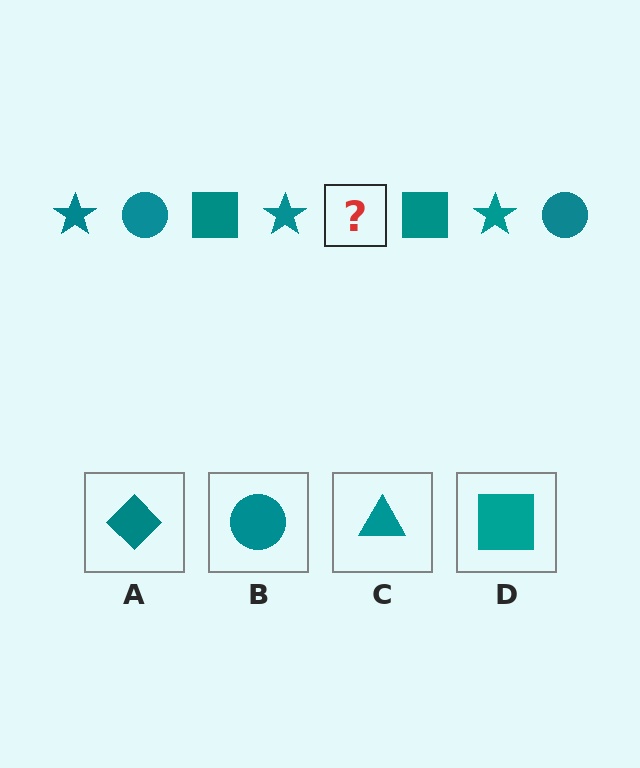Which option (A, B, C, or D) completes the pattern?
B.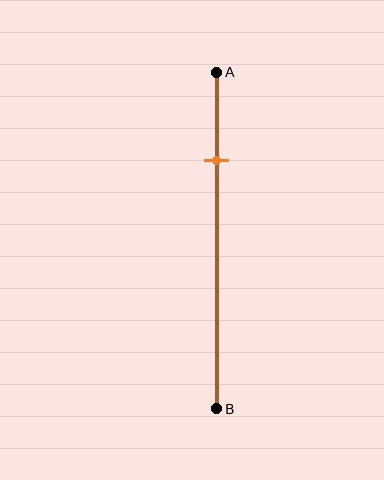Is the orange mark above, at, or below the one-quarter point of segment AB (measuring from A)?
The orange mark is approximately at the one-quarter point of segment AB.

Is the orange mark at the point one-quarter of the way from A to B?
Yes, the mark is approximately at the one-quarter point.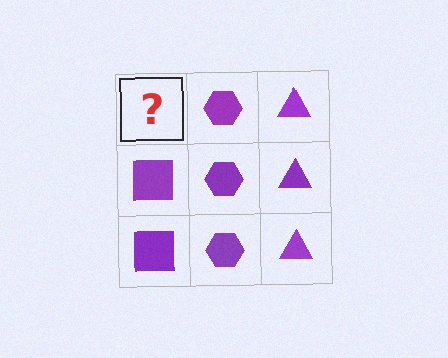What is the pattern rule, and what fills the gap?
The rule is that each column has a consistent shape. The gap should be filled with a purple square.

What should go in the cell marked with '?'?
The missing cell should contain a purple square.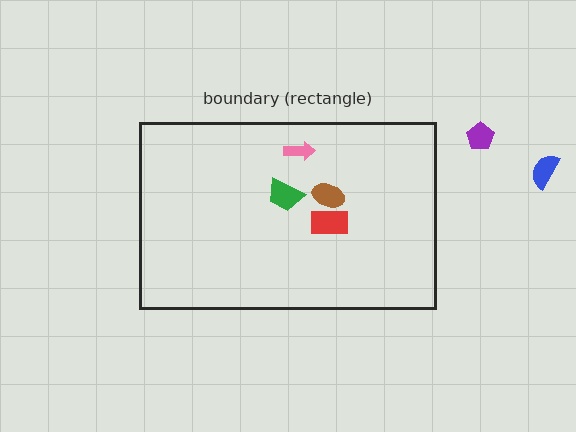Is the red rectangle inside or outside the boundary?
Inside.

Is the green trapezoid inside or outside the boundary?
Inside.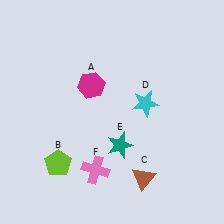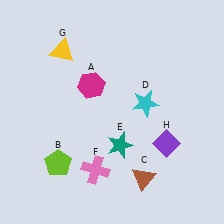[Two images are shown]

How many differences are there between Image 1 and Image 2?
There are 2 differences between the two images.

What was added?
A yellow triangle (G), a purple diamond (H) were added in Image 2.